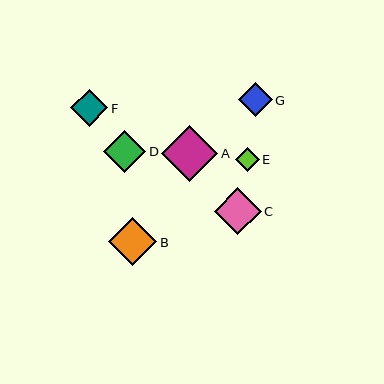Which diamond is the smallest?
Diamond E is the smallest with a size of approximately 24 pixels.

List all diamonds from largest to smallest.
From largest to smallest: A, B, C, D, F, G, E.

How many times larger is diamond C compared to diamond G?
Diamond C is approximately 1.4 times the size of diamond G.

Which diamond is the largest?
Diamond A is the largest with a size of approximately 56 pixels.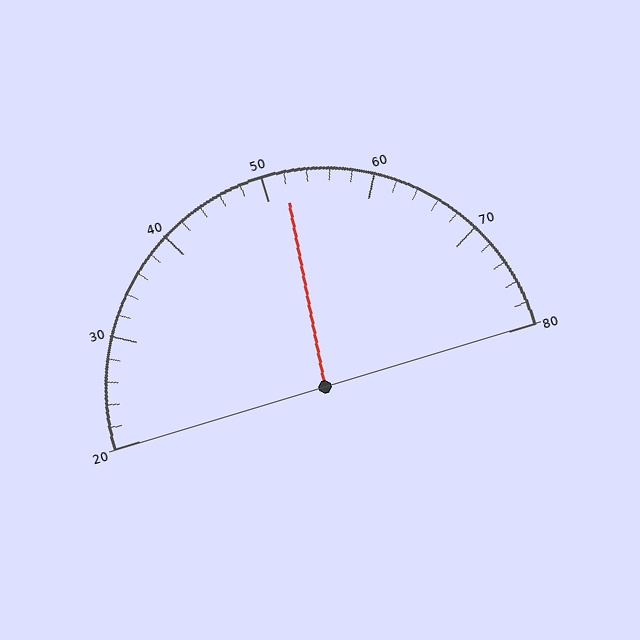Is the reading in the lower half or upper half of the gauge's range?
The reading is in the upper half of the range (20 to 80).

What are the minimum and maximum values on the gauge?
The gauge ranges from 20 to 80.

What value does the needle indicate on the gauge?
The needle indicates approximately 52.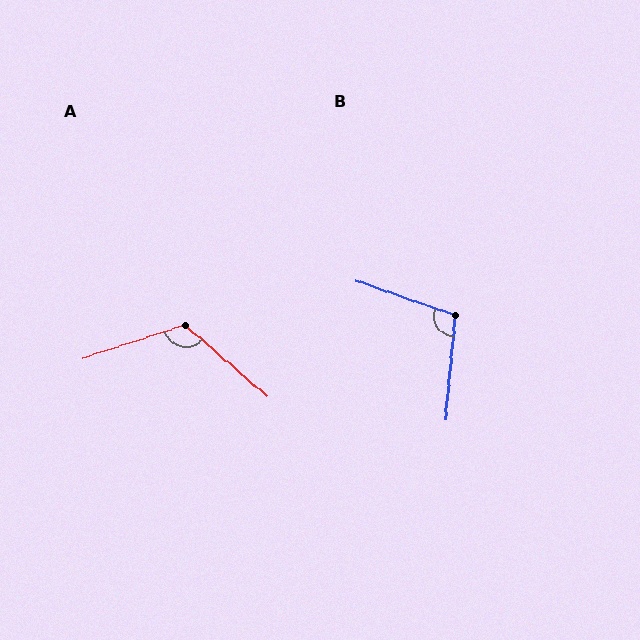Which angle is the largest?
A, at approximately 121 degrees.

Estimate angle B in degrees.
Approximately 104 degrees.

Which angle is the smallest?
B, at approximately 104 degrees.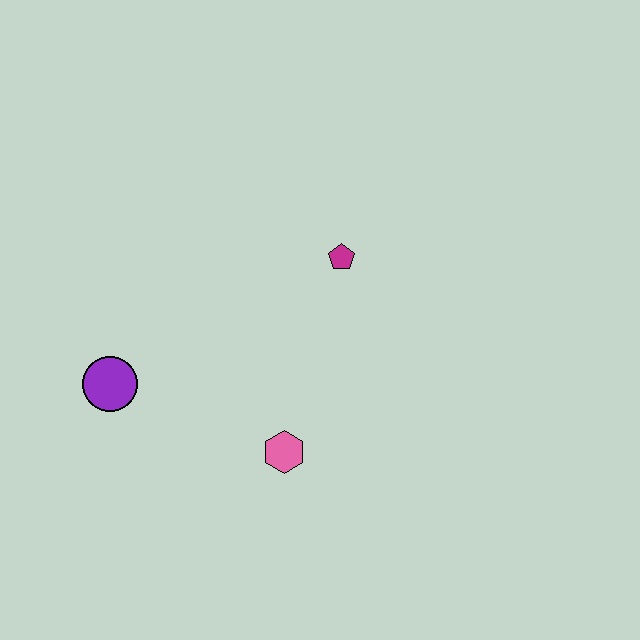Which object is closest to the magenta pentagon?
The pink hexagon is closest to the magenta pentagon.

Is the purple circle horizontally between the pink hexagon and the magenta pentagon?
No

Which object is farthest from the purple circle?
The magenta pentagon is farthest from the purple circle.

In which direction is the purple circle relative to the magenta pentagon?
The purple circle is to the left of the magenta pentagon.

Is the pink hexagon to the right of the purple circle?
Yes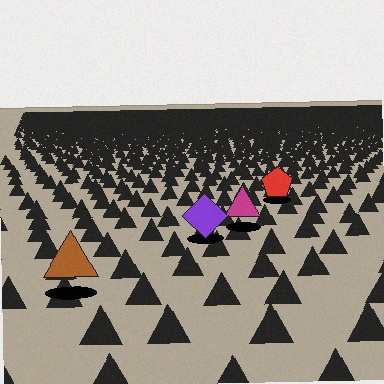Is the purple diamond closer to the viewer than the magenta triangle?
Yes. The purple diamond is closer — you can tell from the texture gradient: the ground texture is coarser near it.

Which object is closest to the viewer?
The brown triangle is closest. The texture marks near it are larger and more spread out.